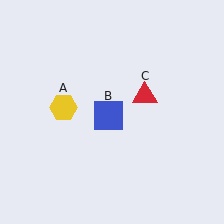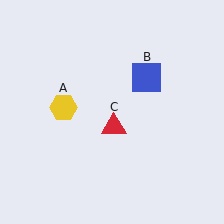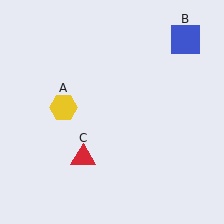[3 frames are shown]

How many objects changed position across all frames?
2 objects changed position: blue square (object B), red triangle (object C).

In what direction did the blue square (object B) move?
The blue square (object B) moved up and to the right.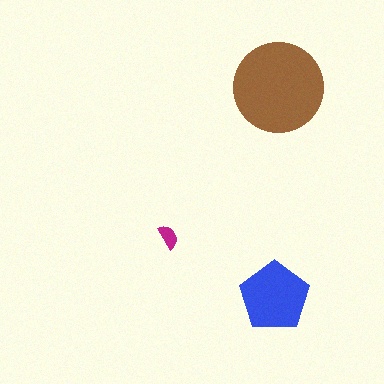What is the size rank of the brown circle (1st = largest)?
1st.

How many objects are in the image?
There are 3 objects in the image.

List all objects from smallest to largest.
The magenta semicircle, the blue pentagon, the brown circle.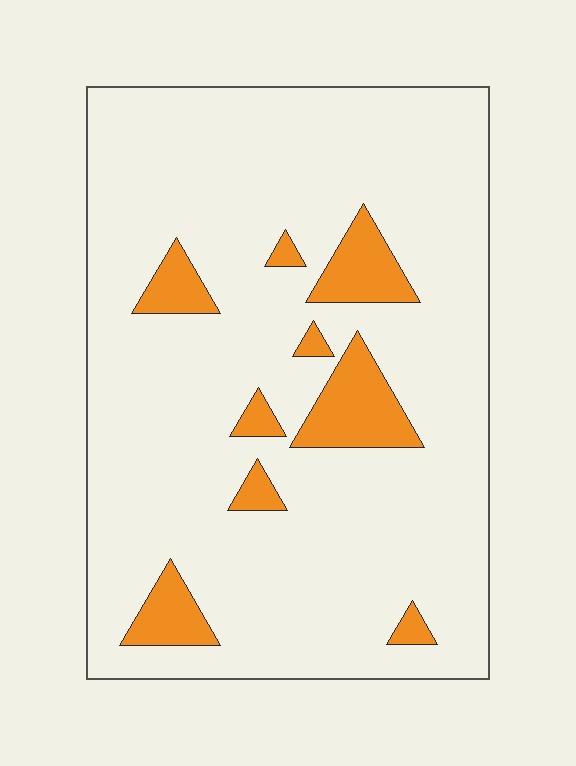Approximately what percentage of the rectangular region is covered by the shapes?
Approximately 10%.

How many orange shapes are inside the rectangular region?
9.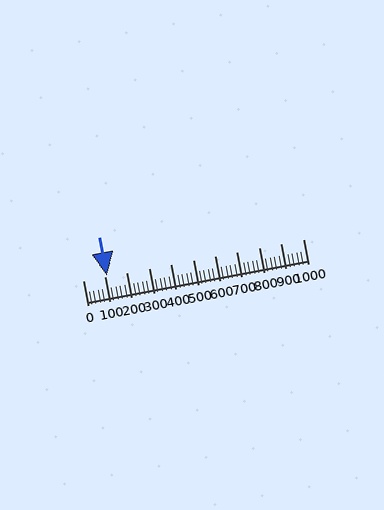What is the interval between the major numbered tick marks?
The major tick marks are spaced 100 units apart.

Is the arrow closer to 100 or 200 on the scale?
The arrow is closer to 100.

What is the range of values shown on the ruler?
The ruler shows values from 0 to 1000.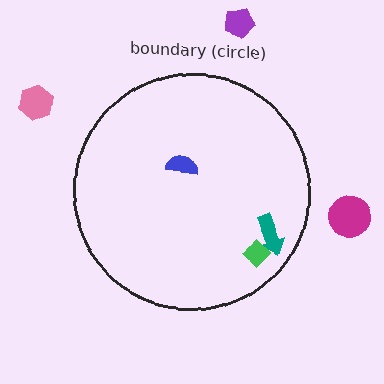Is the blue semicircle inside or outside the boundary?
Inside.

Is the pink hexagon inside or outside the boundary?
Outside.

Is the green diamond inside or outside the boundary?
Inside.